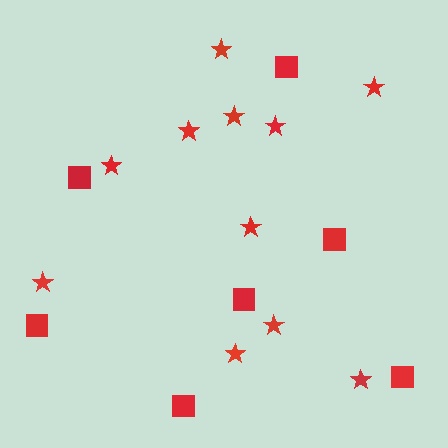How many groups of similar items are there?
There are 2 groups: one group of stars (11) and one group of squares (7).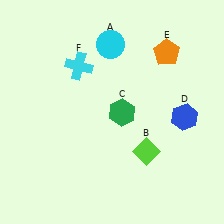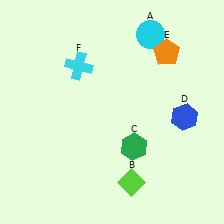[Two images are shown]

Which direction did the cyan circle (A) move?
The cyan circle (A) moved right.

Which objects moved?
The objects that moved are: the cyan circle (A), the lime diamond (B), the green hexagon (C).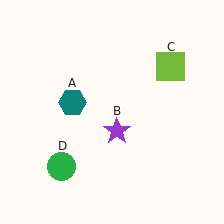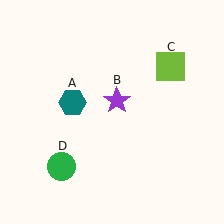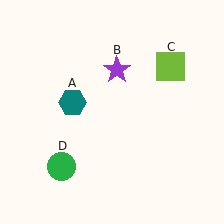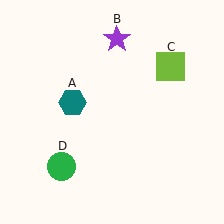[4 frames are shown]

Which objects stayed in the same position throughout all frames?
Teal hexagon (object A) and lime square (object C) and green circle (object D) remained stationary.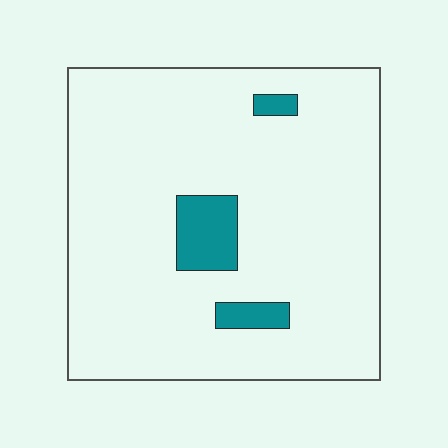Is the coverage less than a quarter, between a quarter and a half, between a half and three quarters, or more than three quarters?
Less than a quarter.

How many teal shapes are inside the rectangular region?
3.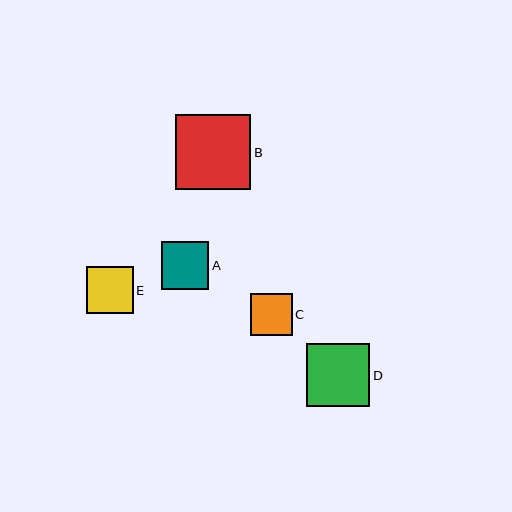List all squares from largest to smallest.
From largest to smallest: B, D, A, E, C.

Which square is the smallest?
Square C is the smallest with a size of approximately 42 pixels.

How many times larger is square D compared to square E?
Square D is approximately 1.4 times the size of square E.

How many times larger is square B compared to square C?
Square B is approximately 1.8 times the size of square C.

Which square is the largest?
Square B is the largest with a size of approximately 75 pixels.